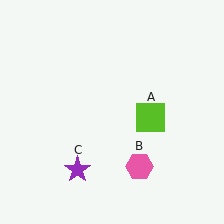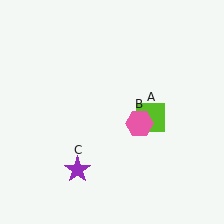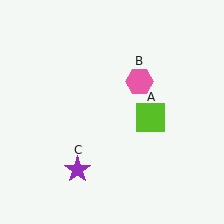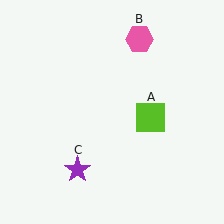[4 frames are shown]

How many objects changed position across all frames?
1 object changed position: pink hexagon (object B).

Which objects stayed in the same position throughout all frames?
Lime square (object A) and purple star (object C) remained stationary.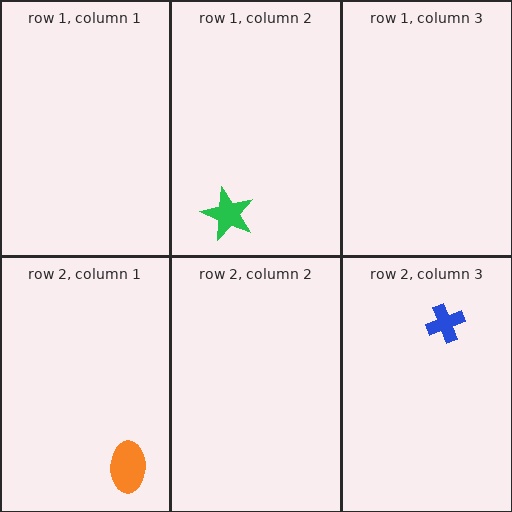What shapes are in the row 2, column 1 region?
The orange ellipse.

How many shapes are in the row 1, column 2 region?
1.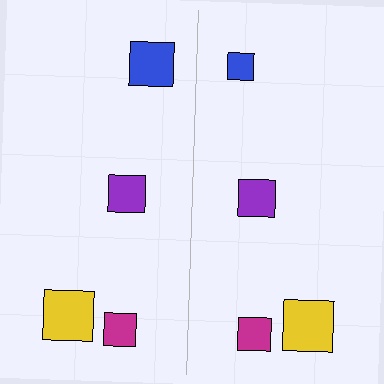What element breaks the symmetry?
The blue square on the right side has a different size than its mirror counterpart.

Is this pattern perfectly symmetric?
No, the pattern is not perfectly symmetric. The blue square on the right side has a different size than its mirror counterpart.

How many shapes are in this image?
There are 8 shapes in this image.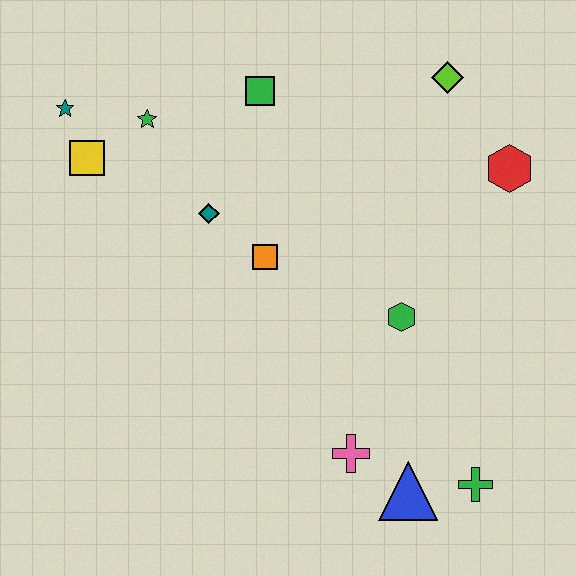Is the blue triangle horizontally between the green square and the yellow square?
No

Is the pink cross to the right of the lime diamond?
No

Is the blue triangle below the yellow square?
Yes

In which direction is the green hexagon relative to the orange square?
The green hexagon is to the right of the orange square.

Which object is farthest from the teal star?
The green cross is farthest from the teal star.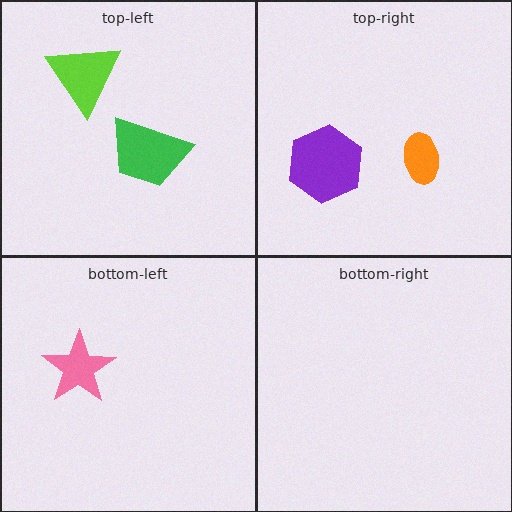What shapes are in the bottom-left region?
The pink star.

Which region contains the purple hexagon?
The top-right region.